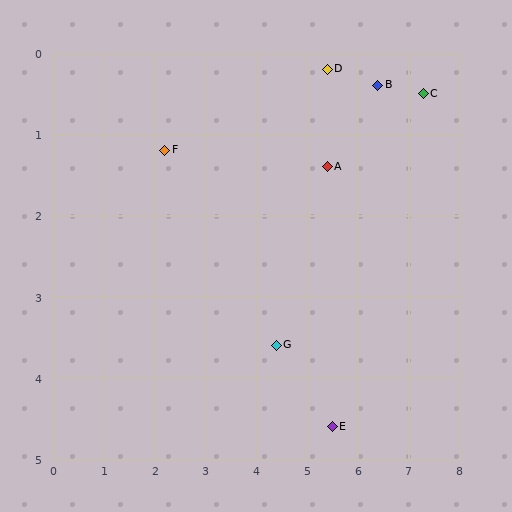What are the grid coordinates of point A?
Point A is at approximately (5.4, 1.4).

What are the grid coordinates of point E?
Point E is at approximately (5.5, 4.6).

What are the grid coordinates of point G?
Point G is at approximately (4.4, 3.6).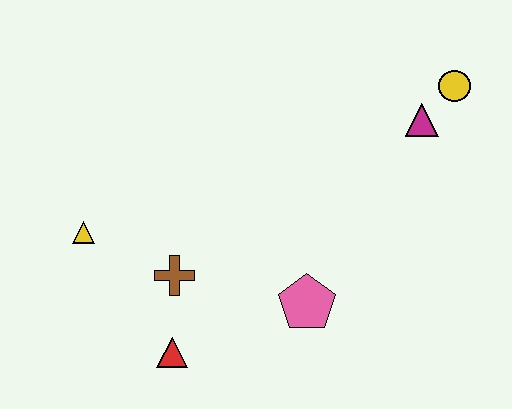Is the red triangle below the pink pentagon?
Yes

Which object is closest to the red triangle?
The brown cross is closest to the red triangle.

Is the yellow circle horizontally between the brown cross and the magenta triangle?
No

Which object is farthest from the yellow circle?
The yellow triangle is farthest from the yellow circle.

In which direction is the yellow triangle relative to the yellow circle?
The yellow triangle is to the left of the yellow circle.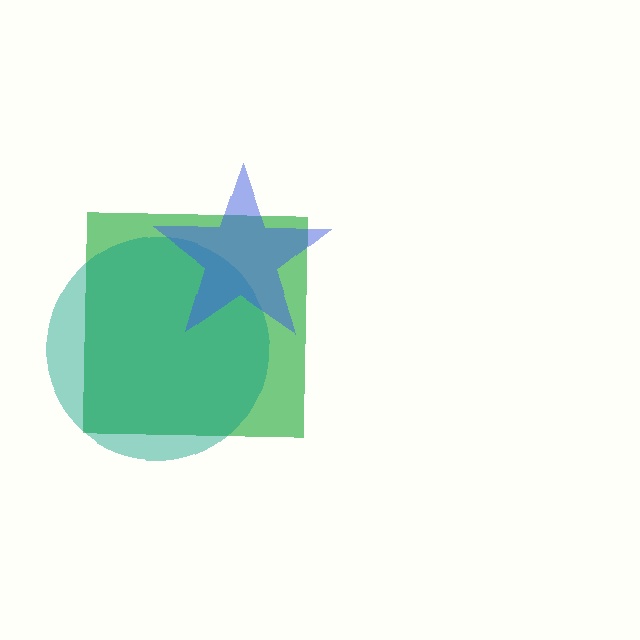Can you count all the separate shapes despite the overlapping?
Yes, there are 3 separate shapes.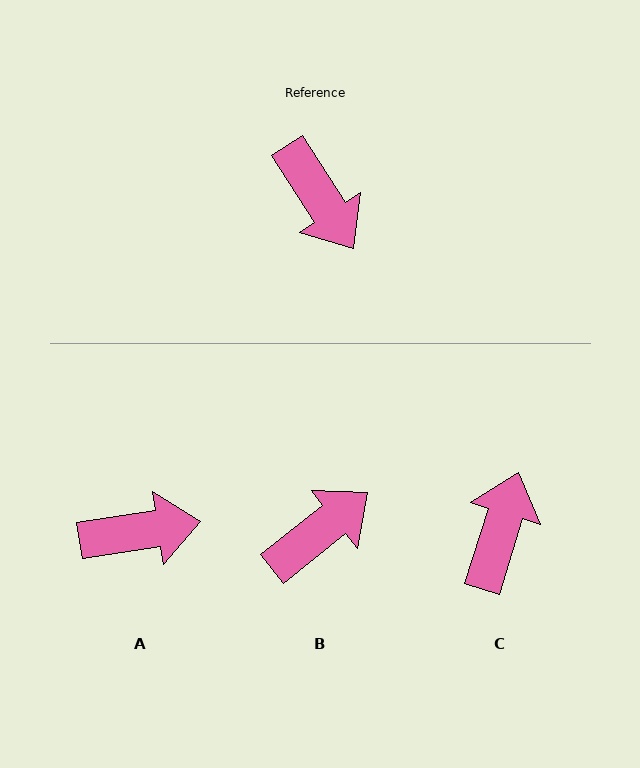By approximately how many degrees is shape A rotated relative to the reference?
Approximately 66 degrees counter-clockwise.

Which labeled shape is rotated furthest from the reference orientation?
C, about 130 degrees away.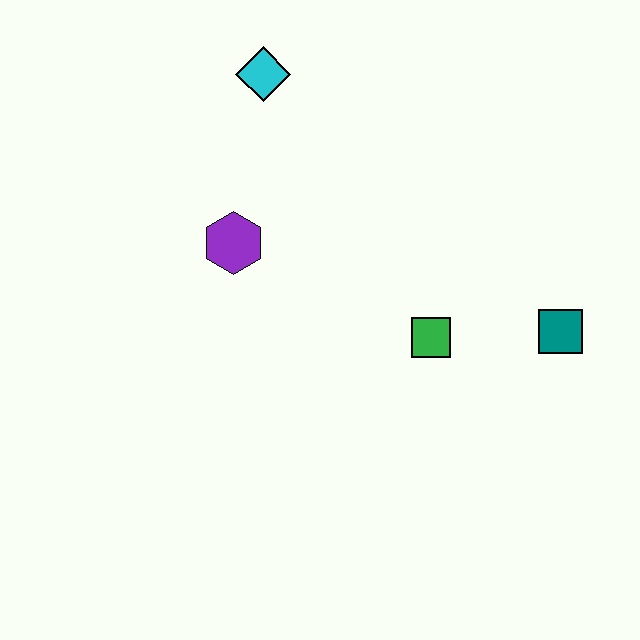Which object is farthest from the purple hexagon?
The teal square is farthest from the purple hexagon.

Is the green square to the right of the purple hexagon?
Yes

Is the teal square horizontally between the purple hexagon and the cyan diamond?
No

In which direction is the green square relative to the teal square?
The green square is to the left of the teal square.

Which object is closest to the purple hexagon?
The cyan diamond is closest to the purple hexagon.